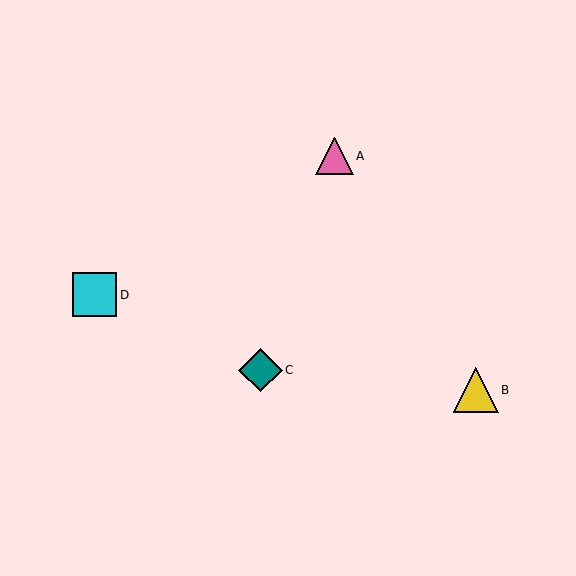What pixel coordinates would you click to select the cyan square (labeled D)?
Click at (95, 295) to select the cyan square D.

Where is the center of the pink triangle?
The center of the pink triangle is at (334, 156).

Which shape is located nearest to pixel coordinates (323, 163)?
The pink triangle (labeled A) at (334, 156) is nearest to that location.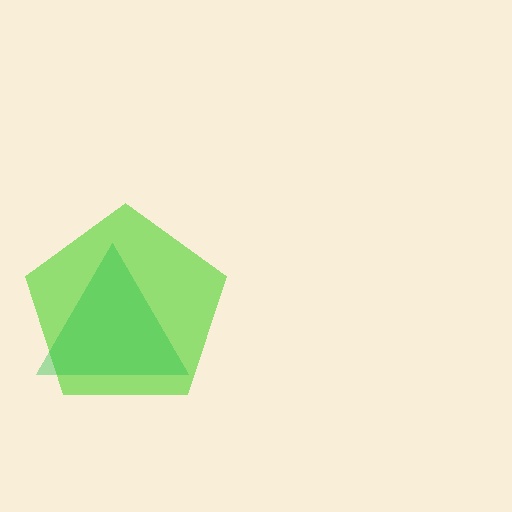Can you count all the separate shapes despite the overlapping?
Yes, there are 2 separate shapes.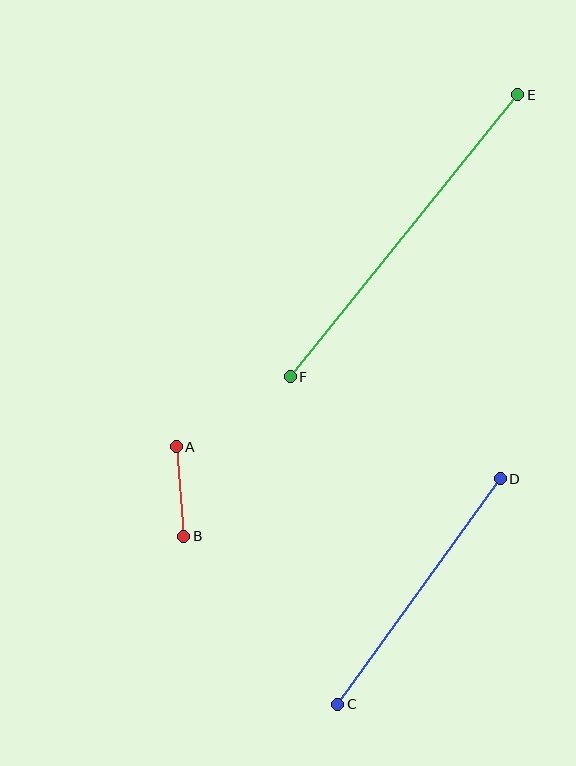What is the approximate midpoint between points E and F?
The midpoint is at approximately (404, 236) pixels.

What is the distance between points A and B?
The distance is approximately 90 pixels.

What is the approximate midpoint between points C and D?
The midpoint is at approximately (419, 592) pixels.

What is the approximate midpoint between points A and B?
The midpoint is at approximately (180, 492) pixels.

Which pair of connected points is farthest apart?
Points E and F are farthest apart.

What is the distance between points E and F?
The distance is approximately 363 pixels.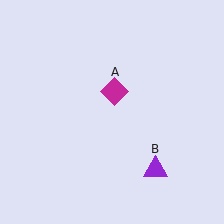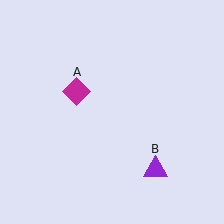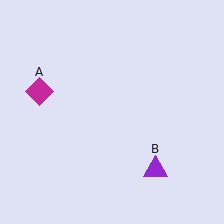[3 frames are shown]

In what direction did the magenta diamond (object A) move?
The magenta diamond (object A) moved left.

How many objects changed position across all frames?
1 object changed position: magenta diamond (object A).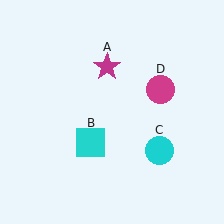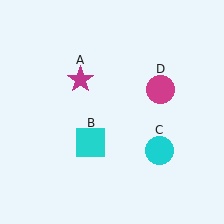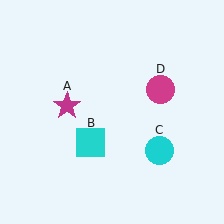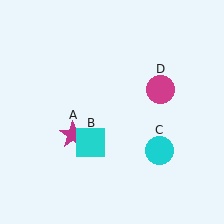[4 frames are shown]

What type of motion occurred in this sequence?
The magenta star (object A) rotated counterclockwise around the center of the scene.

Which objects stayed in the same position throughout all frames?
Cyan square (object B) and cyan circle (object C) and magenta circle (object D) remained stationary.